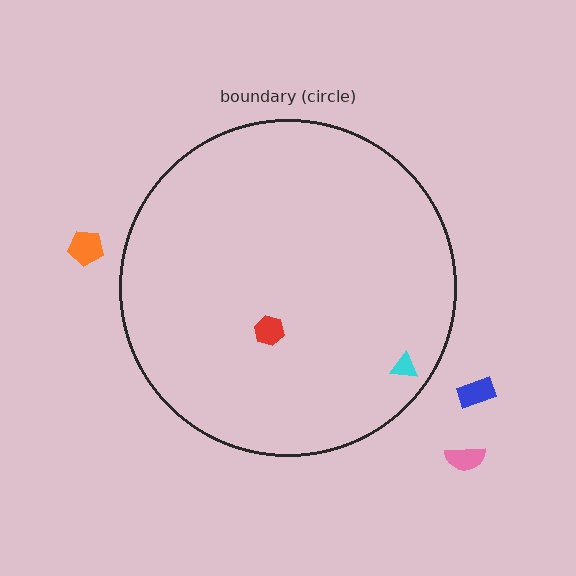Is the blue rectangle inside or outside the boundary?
Outside.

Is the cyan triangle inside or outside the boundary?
Inside.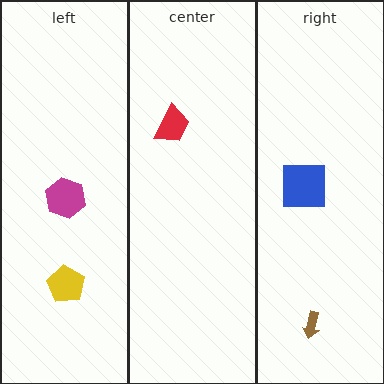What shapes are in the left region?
The magenta hexagon, the yellow pentagon.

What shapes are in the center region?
The red trapezoid.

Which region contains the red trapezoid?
The center region.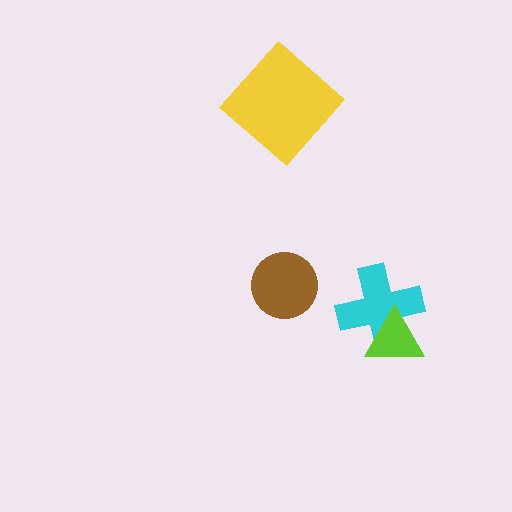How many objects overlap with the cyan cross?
1 object overlaps with the cyan cross.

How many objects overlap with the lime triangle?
1 object overlaps with the lime triangle.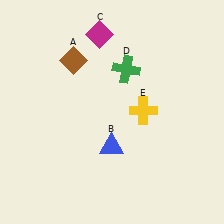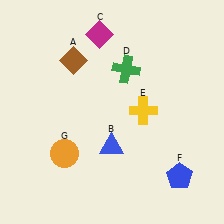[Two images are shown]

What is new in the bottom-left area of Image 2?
An orange circle (G) was added in the bottom-left area of Image 2.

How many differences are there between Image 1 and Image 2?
There are 2 differences between the two images.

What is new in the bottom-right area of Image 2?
A blue pentagon (F) was added in the bottom-right area of Image 2.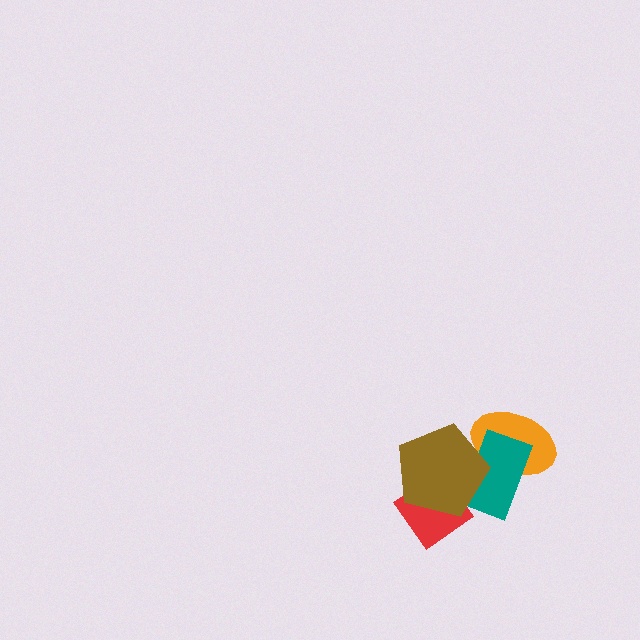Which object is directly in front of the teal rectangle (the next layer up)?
The red diamond is directly in front of the teal rectangle.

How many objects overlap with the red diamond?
2 objects overlap with the red diamond.